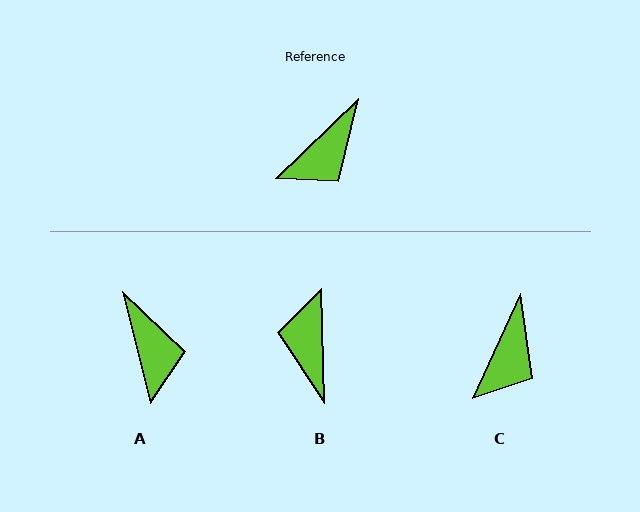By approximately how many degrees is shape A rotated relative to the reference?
Approximately 60 degrees counter-clockwise.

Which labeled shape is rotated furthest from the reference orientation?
B, about 133 degrees away.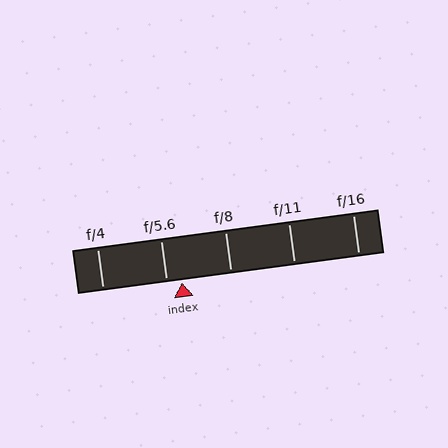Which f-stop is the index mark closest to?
The index mark is closest to f/5.6.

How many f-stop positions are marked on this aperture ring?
There are 5 f-stop positions marked.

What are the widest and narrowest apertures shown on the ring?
The widest aperture shown is f/4 and the narrowest is f/16.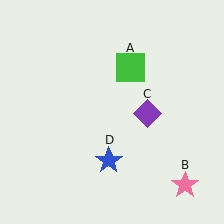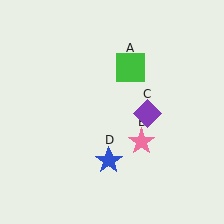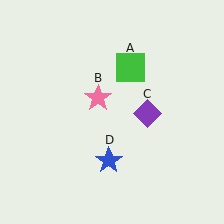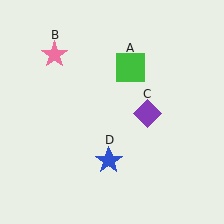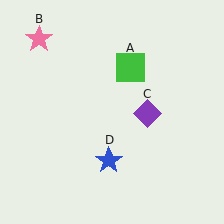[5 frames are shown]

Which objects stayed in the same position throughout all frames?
Green square (object A) and purple diamond (object C) and blue star (object D) remained stationary.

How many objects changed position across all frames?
1 object changed position: pink star (object B).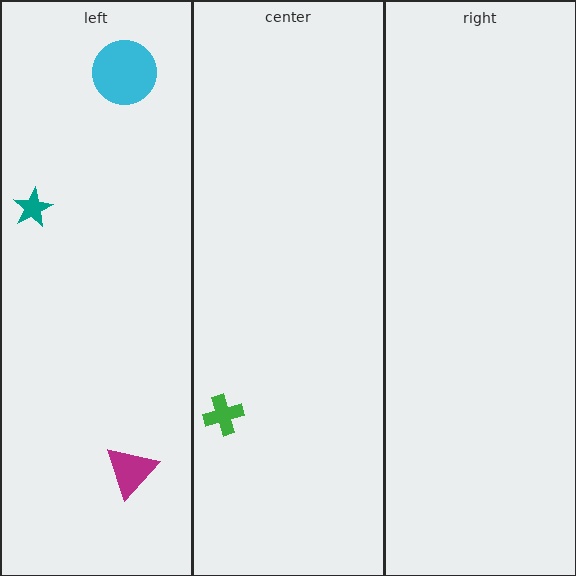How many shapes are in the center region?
1.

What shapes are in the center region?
The green cross.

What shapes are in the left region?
The teal star, the cyan circle, the magenta triangle.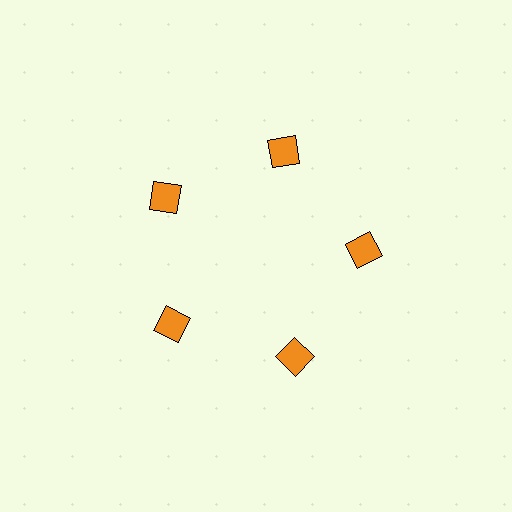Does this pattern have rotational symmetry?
Yes, this pattern has 5-fold rotational symmetry. It looks the same after rotating 72 degrees around the center.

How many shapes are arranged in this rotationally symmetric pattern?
There are 5 shapes, arranged in 5 groups of 1.